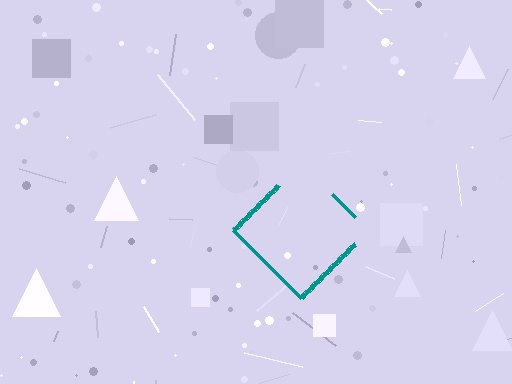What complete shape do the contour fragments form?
The contour fragments form a diamond.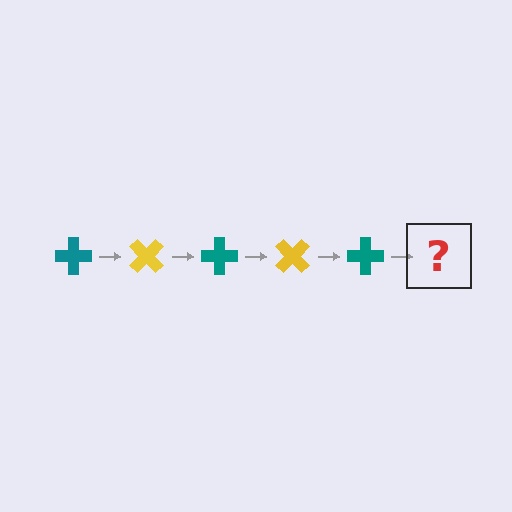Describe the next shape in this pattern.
It should be a yellow cross, rotated 225 degrees from the start.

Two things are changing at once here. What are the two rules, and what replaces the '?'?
The two rules are that it rotates 45 degrees each step and the color cycles through teal and yellow. The '?' should be a yellow cross, rotated 225 degrees from the start.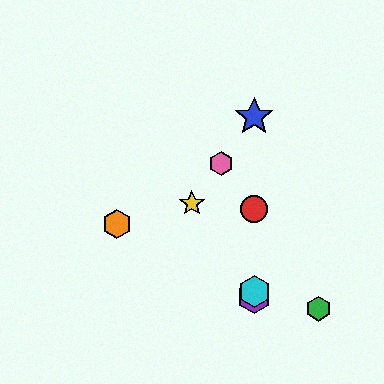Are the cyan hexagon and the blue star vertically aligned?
Yes, both are at x≈254.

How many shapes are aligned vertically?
4 shapes (the red circle, the blue star, the purple hexagon, the cyan hexagon) are aligned vertically.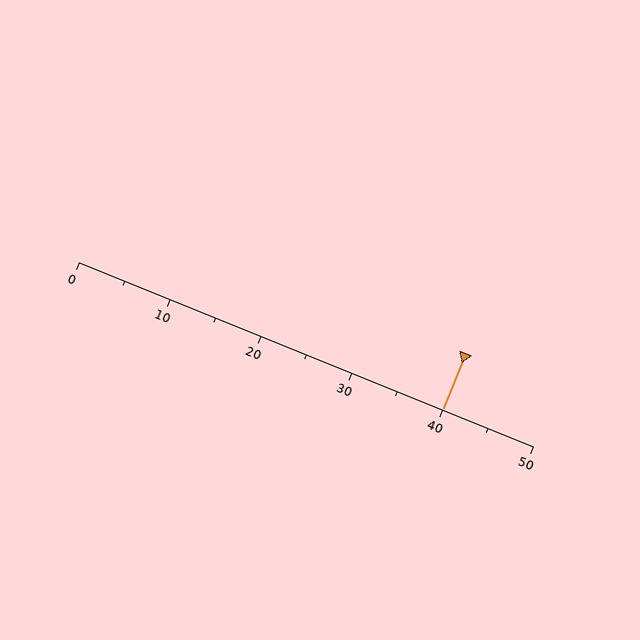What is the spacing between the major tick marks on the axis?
The major ticks are spaced 10 apart.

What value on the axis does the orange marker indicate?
The marker indicates approximately 40.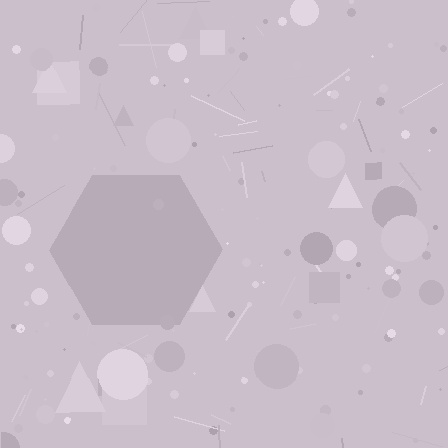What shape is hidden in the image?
A hexagon is hidden in the image.